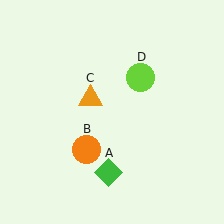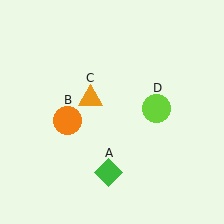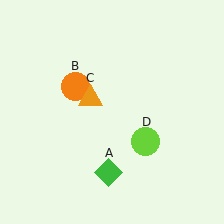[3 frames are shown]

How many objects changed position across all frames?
2 objects changed position: orange circle (object B), lime circle (object D).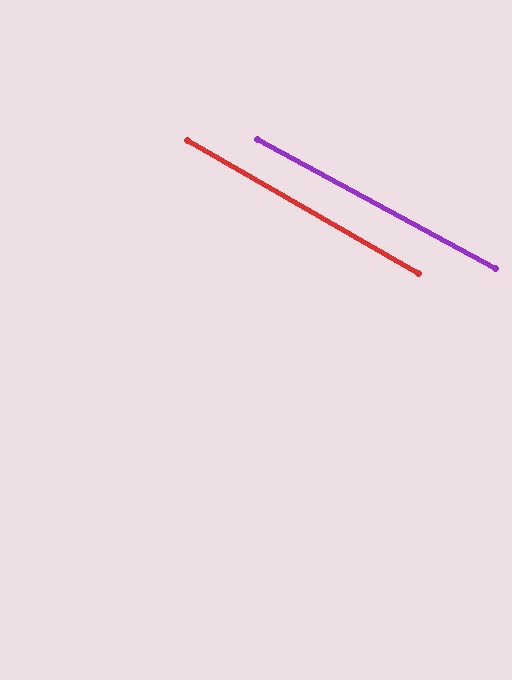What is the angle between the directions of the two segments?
Approximately 2 degrees.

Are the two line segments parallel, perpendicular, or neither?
Parallel — their directions differ by only 1.6°.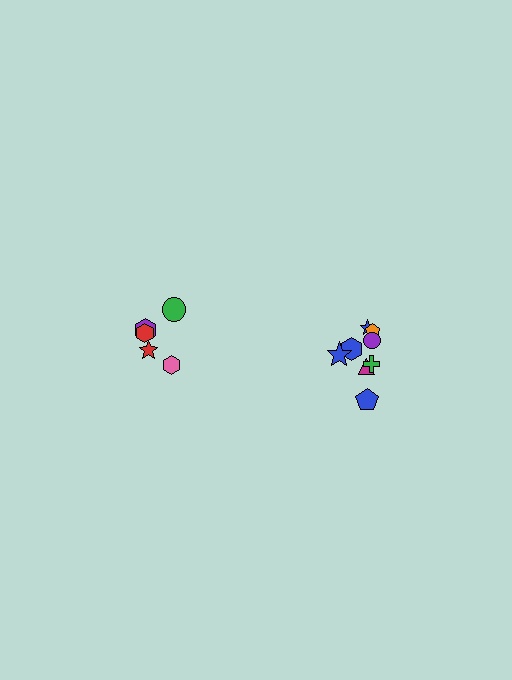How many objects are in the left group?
There are 5 objects.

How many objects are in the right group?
There are 8 objects.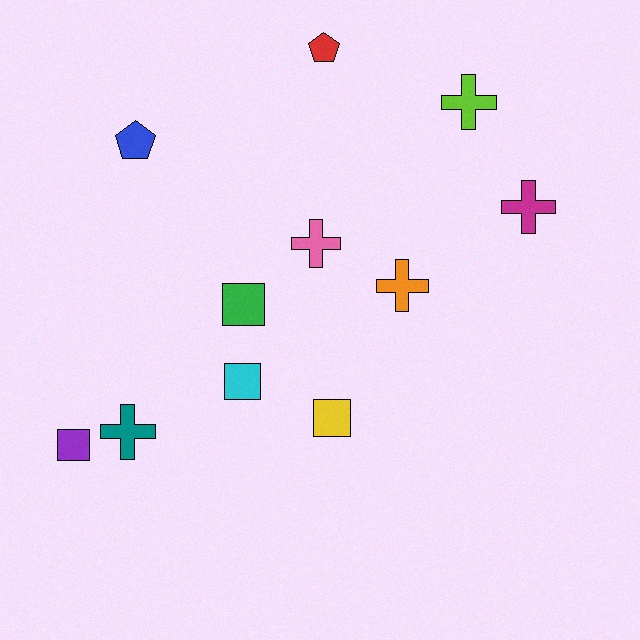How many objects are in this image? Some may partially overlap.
There are 11 objects.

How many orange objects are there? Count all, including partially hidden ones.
There is 1 orange object.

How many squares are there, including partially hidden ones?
There are 4 squares.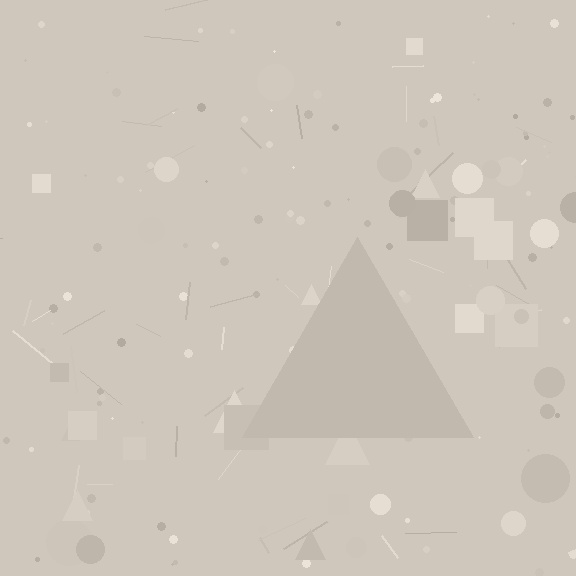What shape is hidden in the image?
A triangle is hidden in the image.